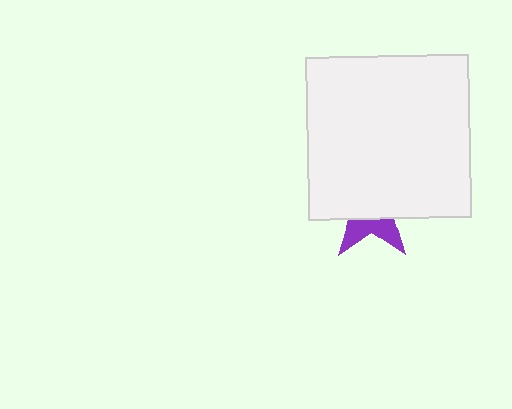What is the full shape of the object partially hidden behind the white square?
The partially hidden object is a purple star.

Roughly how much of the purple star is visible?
A small part of it is visible (roughly 33%).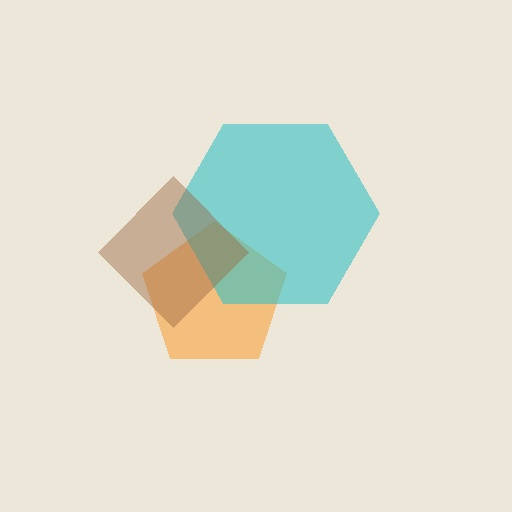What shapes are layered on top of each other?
The layered shapes are: an orange pentagon, a cyan hexagon, a brown diamond.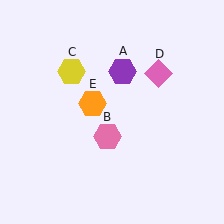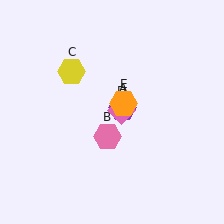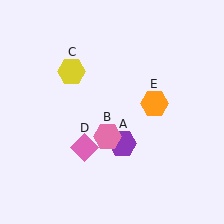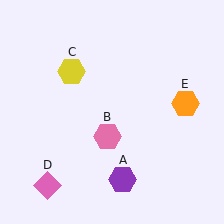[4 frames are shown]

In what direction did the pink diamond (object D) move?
The pink diamond (object D) moved down and to the left.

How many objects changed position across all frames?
3 objects changed position: purple hexagon (object A), pink diamond (object D), orange hexagon (object E).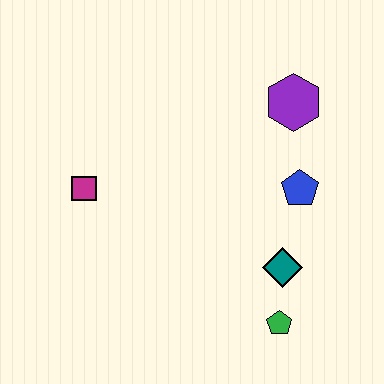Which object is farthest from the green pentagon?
The magenta square is farthest from the green pentagon.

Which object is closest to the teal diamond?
The green pentagon is closest to the teal diamond.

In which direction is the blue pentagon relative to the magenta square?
The blue pentagon is to the right of the magenta square.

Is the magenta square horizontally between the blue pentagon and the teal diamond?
No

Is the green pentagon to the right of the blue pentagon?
No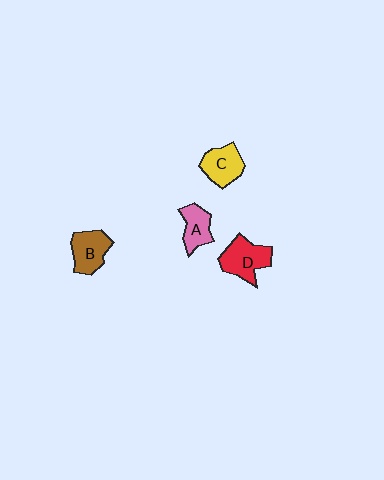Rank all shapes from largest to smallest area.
From largest to smallest: D (red), B (brown), C (yellow), A (pink).